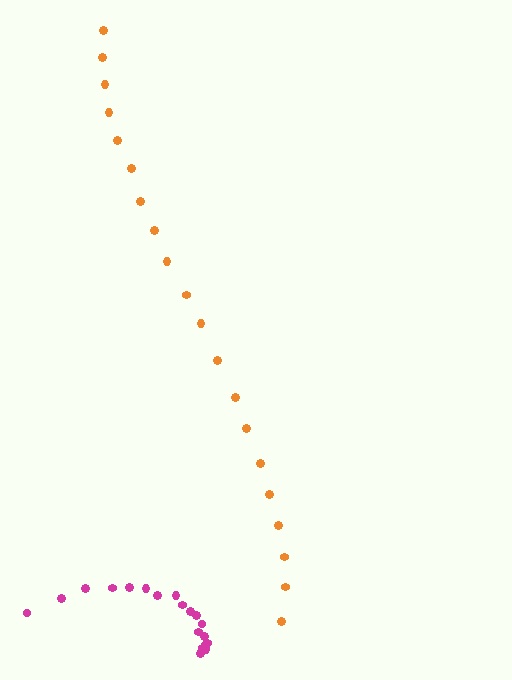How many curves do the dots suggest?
There are 2 distinct paths.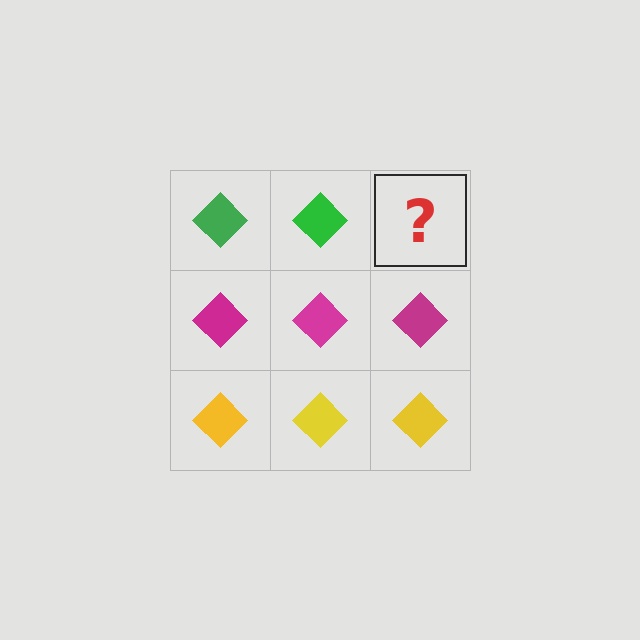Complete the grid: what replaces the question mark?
The question mark should be replaced with a green diamond.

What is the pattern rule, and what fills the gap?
The rule is that each row has a consistent color. The gap should be filled with a green diamond.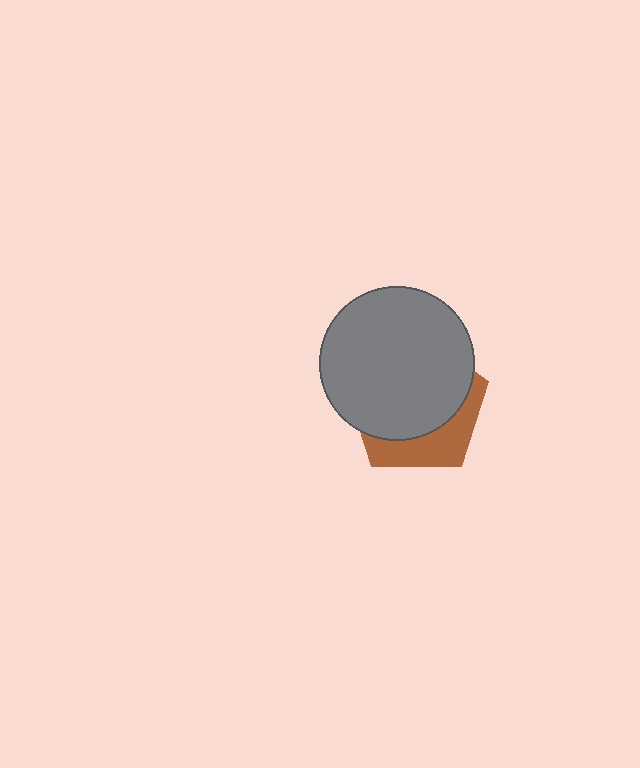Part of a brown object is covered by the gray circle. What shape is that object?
It is a pentagon.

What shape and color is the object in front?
The object in front is a gray circle.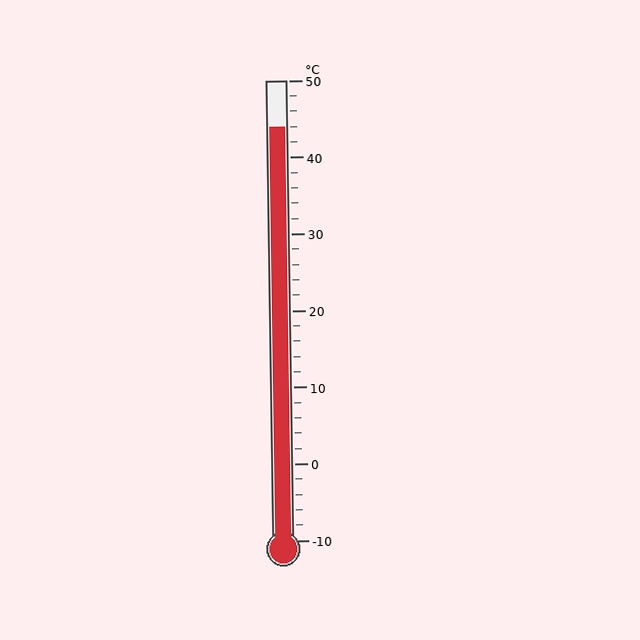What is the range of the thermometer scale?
The thermometer scale ranges from -10°C to 50°C.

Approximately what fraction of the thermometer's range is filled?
The thermometer is filled to approximately 90% of its range.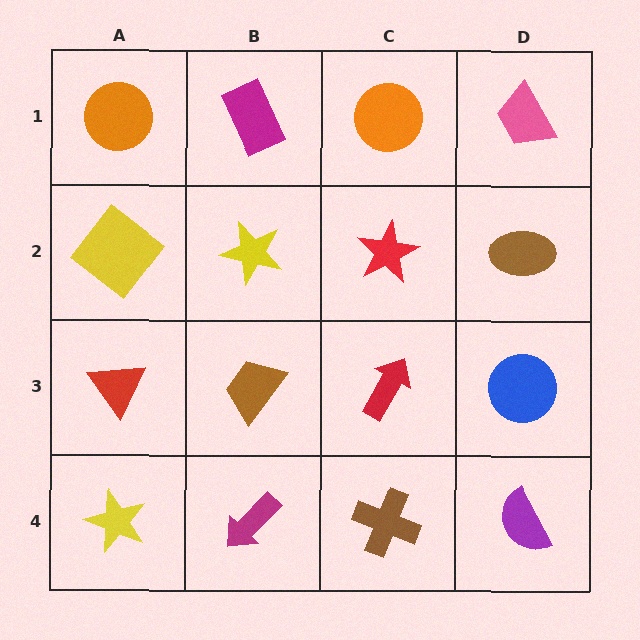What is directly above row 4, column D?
A blue circle.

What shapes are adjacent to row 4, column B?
A brown trapezoid (row 3, column B), a yellow star (row 4, column A), a brown cross (row 4, column C).